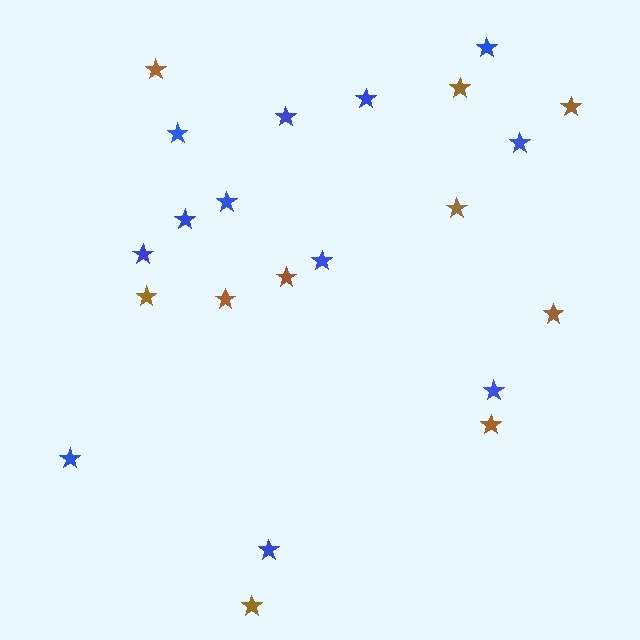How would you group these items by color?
There are 2 groups: one group of brown stars (10) and one group of blue stars (12).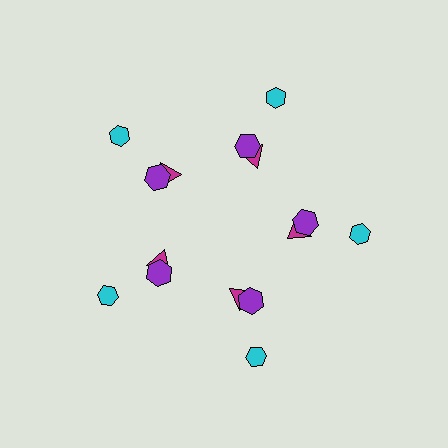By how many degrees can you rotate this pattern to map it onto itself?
The pattern maps onto itself every 72 degrees of rotation.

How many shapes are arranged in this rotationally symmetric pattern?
There are 15 shapes, arranged in 5 groups of 3.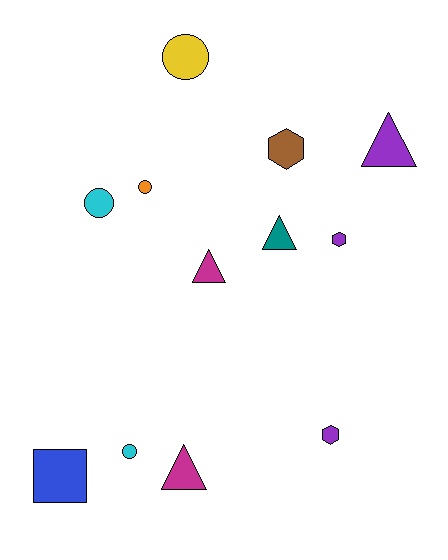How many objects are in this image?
There are 12 objects.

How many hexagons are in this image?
There are 3 hexagons.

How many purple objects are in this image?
There are 3 purple objects.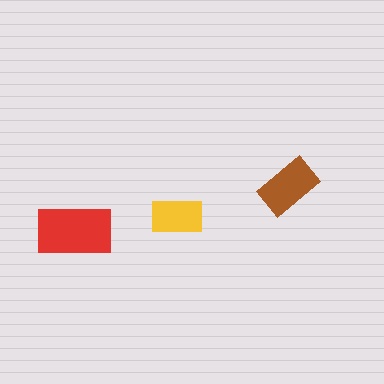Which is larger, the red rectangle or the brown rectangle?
The red one.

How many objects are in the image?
There are 3 objects in the image.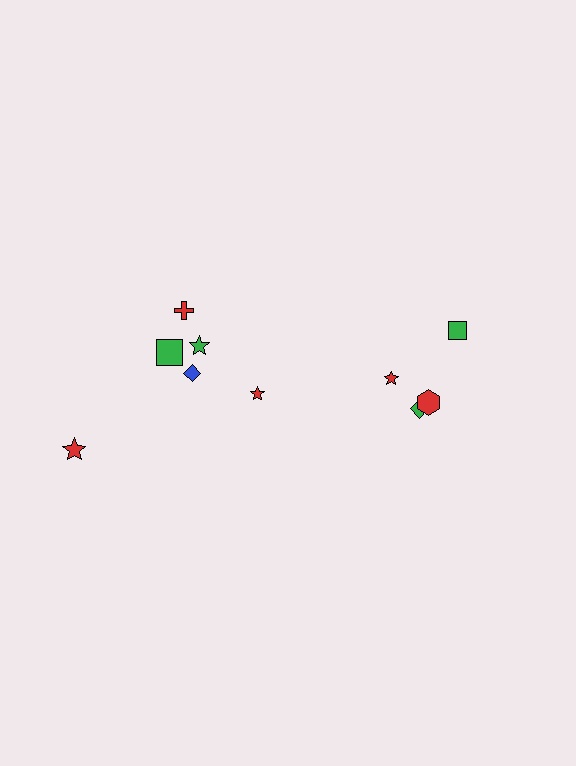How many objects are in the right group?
There are 4 objects.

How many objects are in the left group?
There are 6 objects.